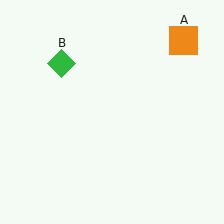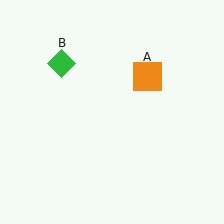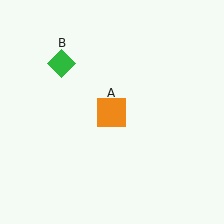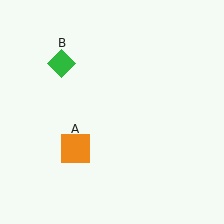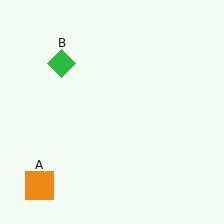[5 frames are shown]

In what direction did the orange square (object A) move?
The orange square (object A) moved down and to the left.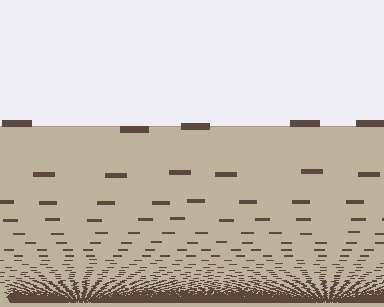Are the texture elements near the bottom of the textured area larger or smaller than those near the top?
Smaller. The gradient is inverted — elements near the bottom are smaller and denser.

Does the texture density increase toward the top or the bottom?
Density increases toward the bottom.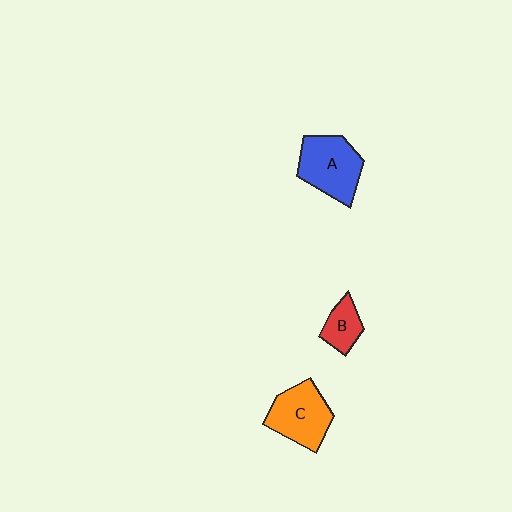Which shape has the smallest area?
Shape B (red).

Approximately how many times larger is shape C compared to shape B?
Approximately 2.0 times.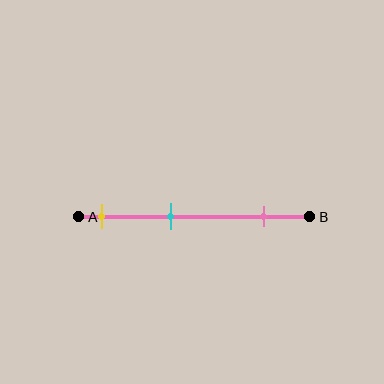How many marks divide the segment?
There are 3 marks dividing the segment.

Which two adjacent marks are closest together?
The yellow and cyan marks are the closest adjacent pair.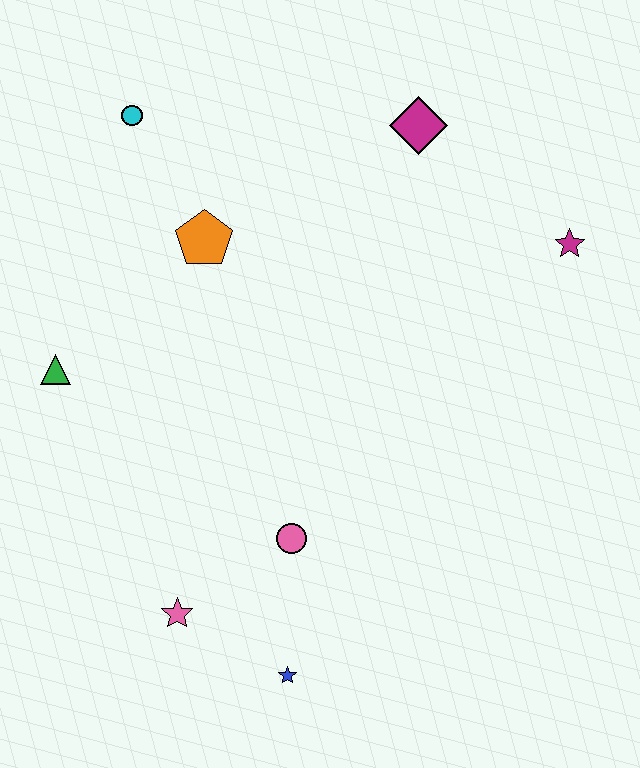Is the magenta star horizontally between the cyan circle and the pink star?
No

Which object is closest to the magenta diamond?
The magenta star is closest to the magenta diamond.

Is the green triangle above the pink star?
Yes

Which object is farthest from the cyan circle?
The blue star is farthest from the cyan circle.